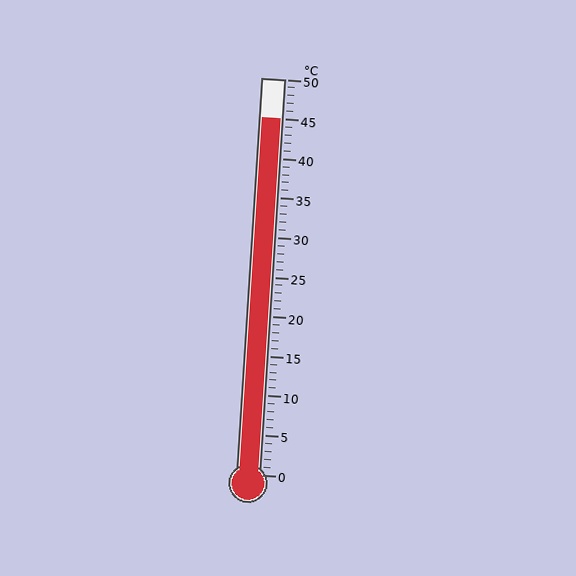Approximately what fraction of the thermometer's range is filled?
The thermometer is filled to approximately 90% of its range.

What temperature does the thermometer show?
The thermometer shows approximately 45°C.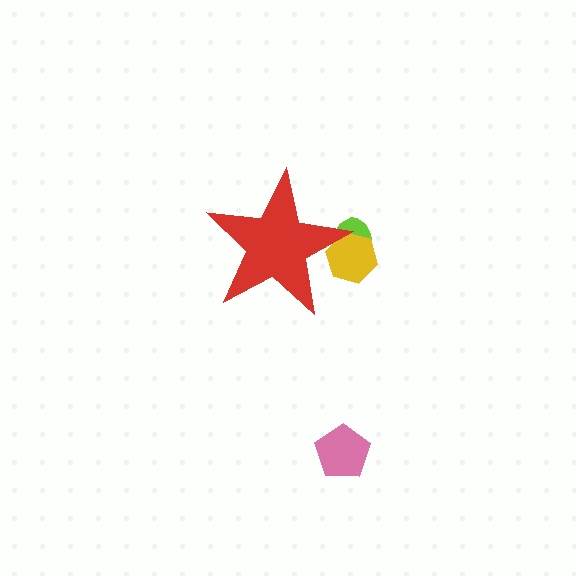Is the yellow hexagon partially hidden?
Yes, the yellow hexagon is partially hidden behind the red star.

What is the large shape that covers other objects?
A red star.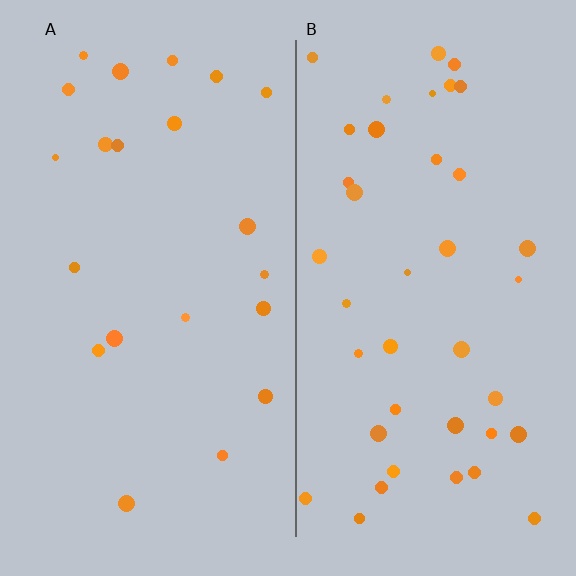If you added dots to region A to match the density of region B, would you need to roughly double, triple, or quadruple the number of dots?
Approximately double.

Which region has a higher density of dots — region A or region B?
B (the right).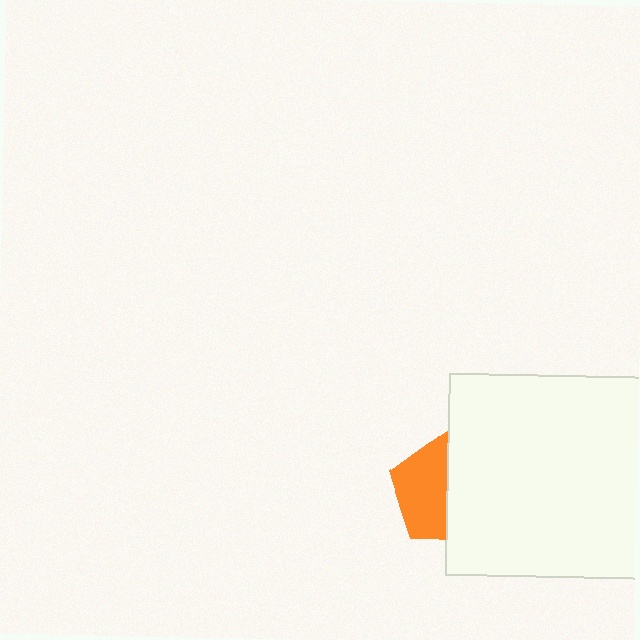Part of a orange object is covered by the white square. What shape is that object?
It is a pentagon.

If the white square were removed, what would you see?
You would see the complete orange pentagon.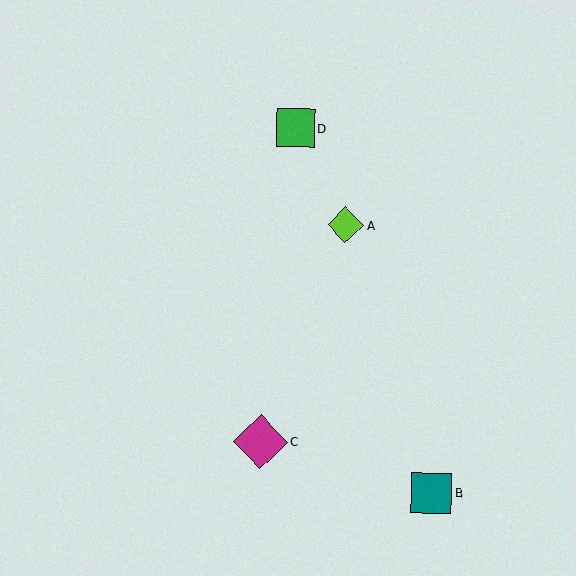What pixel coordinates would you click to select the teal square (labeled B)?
Click at (432, 493) to select the teal square B.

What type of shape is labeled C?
Shape C is a magenta diamond.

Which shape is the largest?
The magenta diamond (labeled C) is the largest.